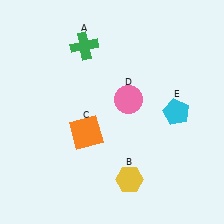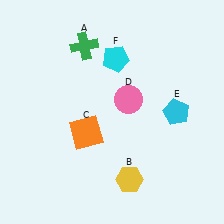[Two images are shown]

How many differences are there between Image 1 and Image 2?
There is 1 difference between the two images.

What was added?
A cyan pentagon (F) was added in Image 2.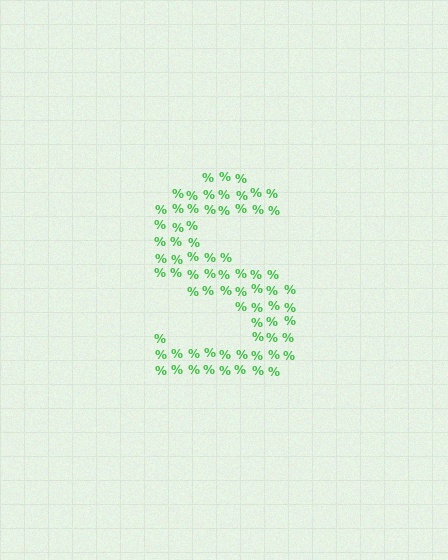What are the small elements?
The small elements are percent signs.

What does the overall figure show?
The overall figure shows the letter S.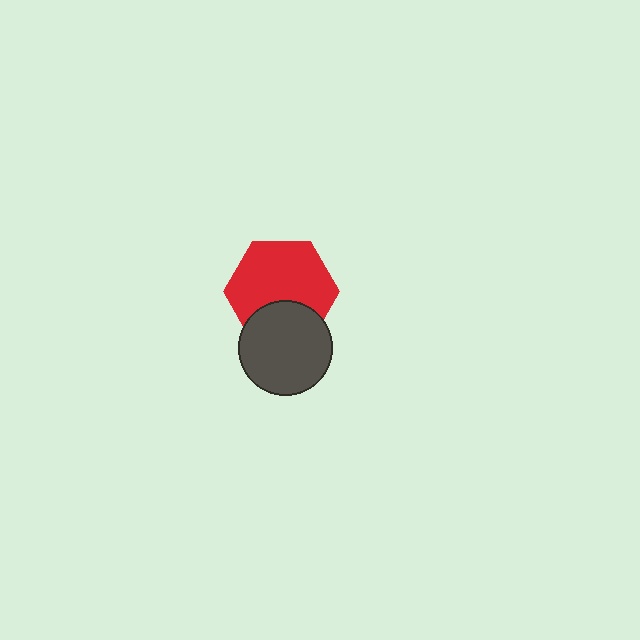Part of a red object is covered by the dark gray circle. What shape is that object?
It is a hexagon.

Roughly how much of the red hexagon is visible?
Most of it is visible (roughly 69%).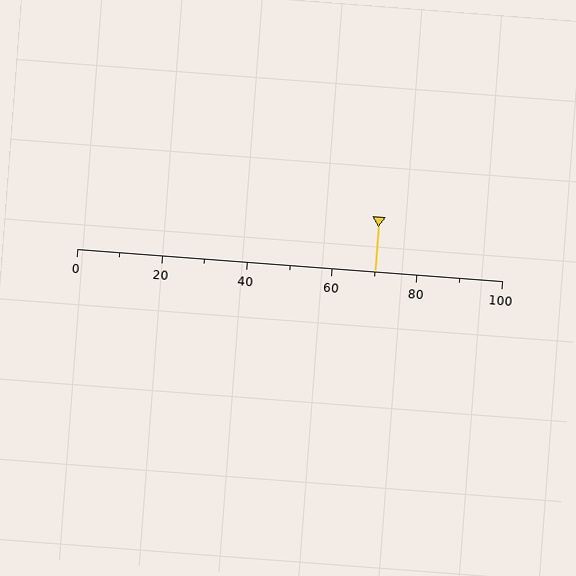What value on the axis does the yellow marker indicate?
The marker indicates approximately 70.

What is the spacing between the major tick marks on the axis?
The major ticks are spaced 20 apart.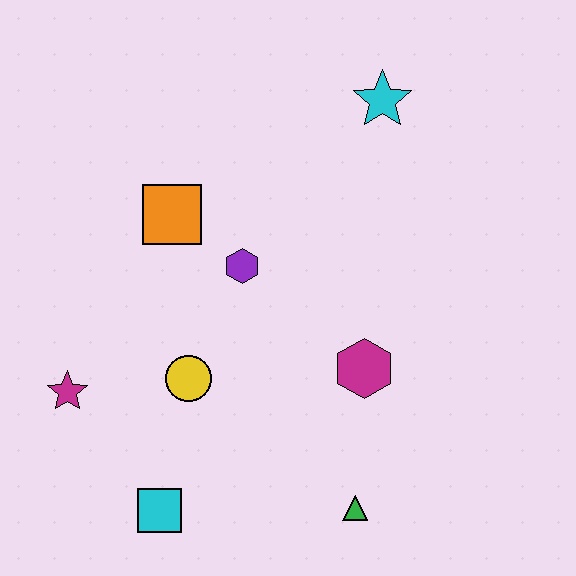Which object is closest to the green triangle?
The magenta hexagon is closest to the green triangle.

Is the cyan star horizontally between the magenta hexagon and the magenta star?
No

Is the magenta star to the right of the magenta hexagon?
No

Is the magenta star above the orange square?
No